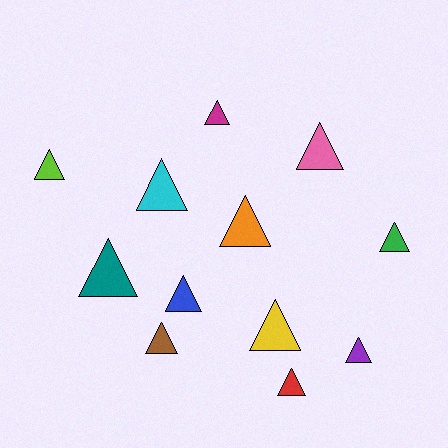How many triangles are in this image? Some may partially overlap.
There are 12 triangles.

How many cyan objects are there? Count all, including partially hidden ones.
There is 1 cyan object.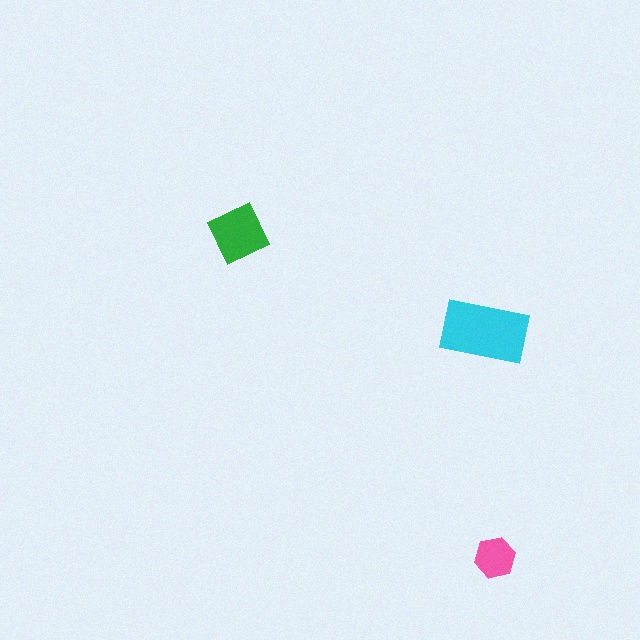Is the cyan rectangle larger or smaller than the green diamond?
Larger.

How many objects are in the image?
There are 3 objects in the image.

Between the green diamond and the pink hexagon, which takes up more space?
The green diamond.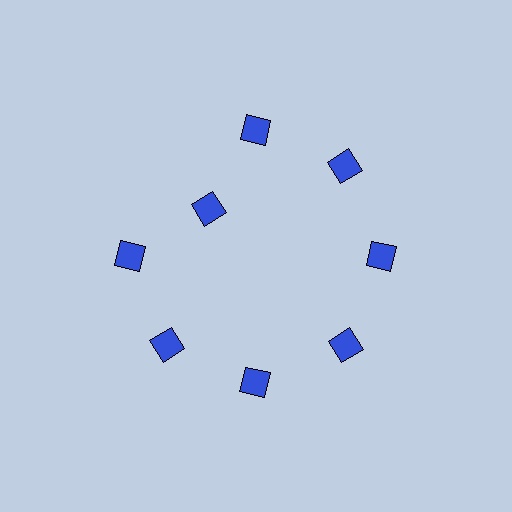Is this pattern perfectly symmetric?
No. The 8 blue diamonds are arranged in a ring, but one element near the 10 o'clock position is pulled inward toward the center, breaking the 8-fold rotational symmetry.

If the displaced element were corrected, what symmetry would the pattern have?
It would have 8-fold rotational symmetry — the pattern would map onto itself every 45 degrees.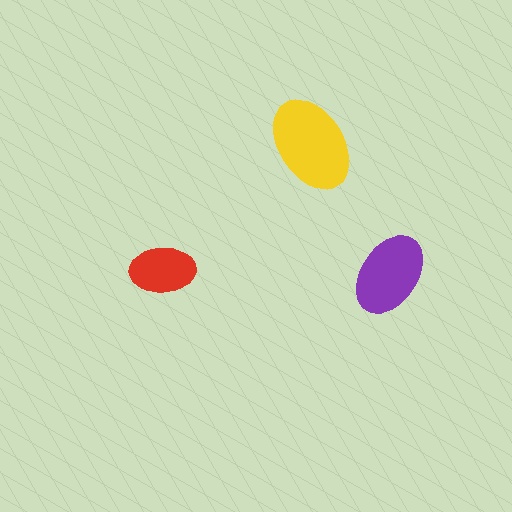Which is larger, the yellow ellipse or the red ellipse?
The yellow one.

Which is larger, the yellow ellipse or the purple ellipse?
The yellow one.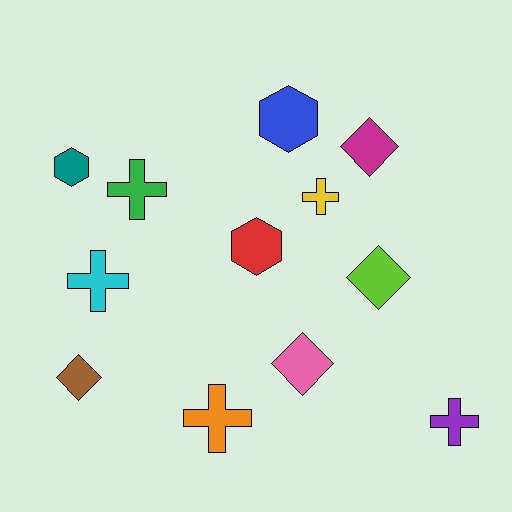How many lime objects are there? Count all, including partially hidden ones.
There is 1 lime object.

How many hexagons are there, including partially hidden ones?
There are 3 hexagons.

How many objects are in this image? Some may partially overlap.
There are 12 objects.